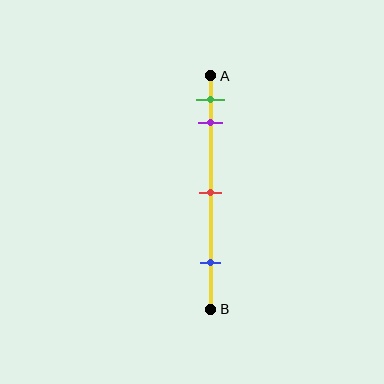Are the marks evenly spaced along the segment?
No, the marks are not evenly spaced.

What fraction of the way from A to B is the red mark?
The red mark is approximately 50% (0.5) of the way from A to B.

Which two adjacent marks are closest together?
The green and purple marks are the closest adjacent pair.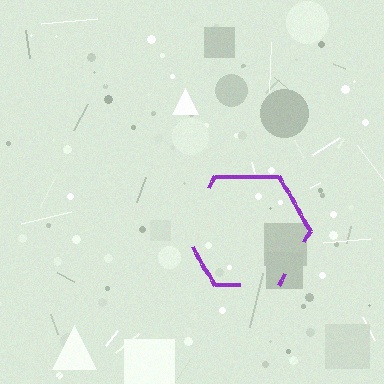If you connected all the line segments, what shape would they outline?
They would outline a hexagon.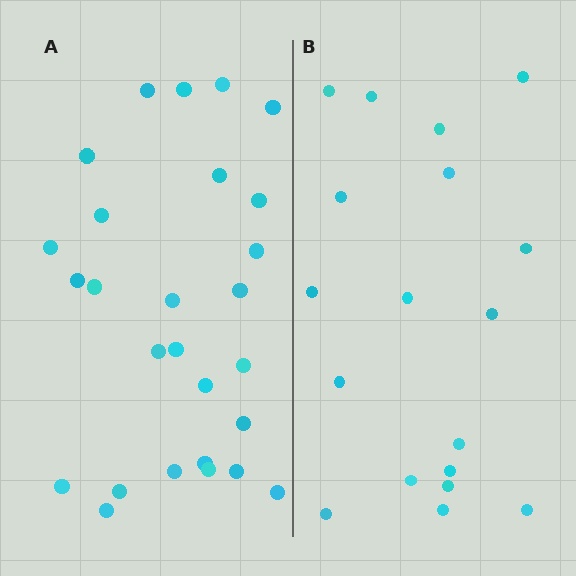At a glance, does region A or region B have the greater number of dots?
Region A (the left region) has more dots.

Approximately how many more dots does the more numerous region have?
Region A has roughly 8 or so more dots than region B.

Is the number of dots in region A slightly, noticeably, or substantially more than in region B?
Region A has substantially more. The ratio is roughly 1.5 to 1.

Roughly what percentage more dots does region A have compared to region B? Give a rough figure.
About 50% more.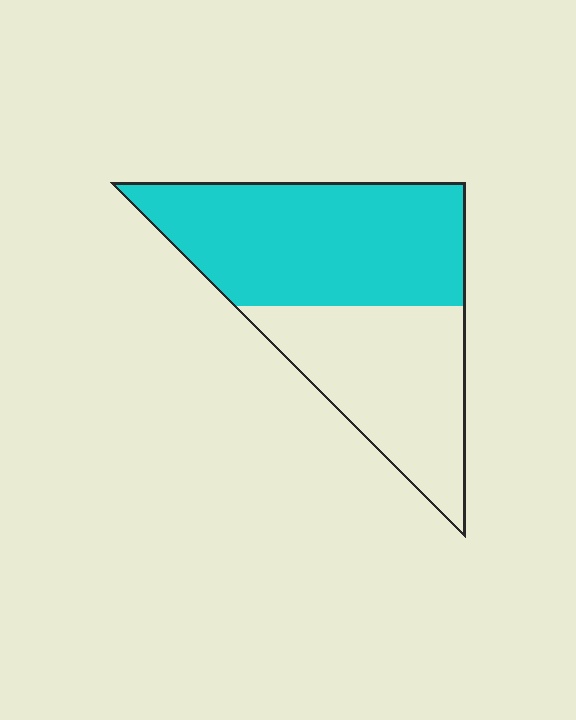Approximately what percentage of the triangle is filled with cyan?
Approximately 55%.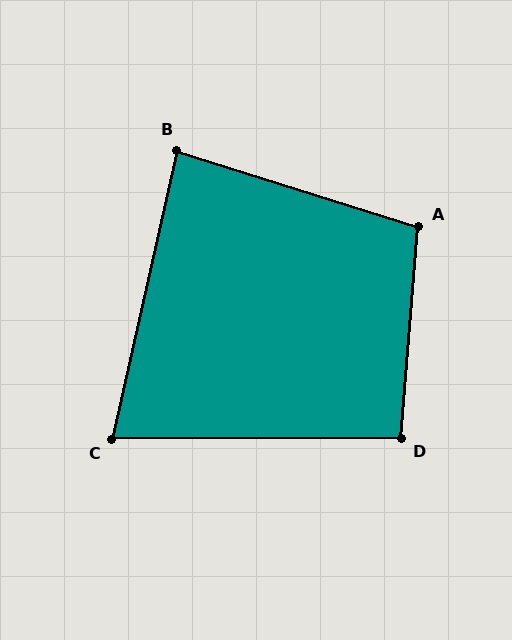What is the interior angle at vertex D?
Approximately 95 degrees (approximately right).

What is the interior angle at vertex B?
Approximately 85 degrees (approximately right).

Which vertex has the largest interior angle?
A, at approximately 103 degrees.